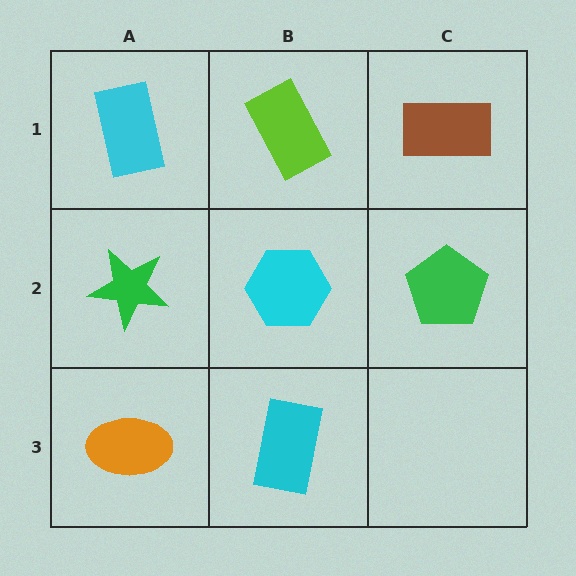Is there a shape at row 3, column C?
No, that cell is empty.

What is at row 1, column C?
A brown rectangle.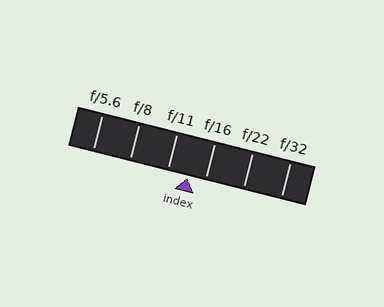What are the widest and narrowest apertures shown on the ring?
The widest aperture shown is f/5.6 and the narrowest is f/32.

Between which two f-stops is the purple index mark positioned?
The index mark is between f/11 and f/16.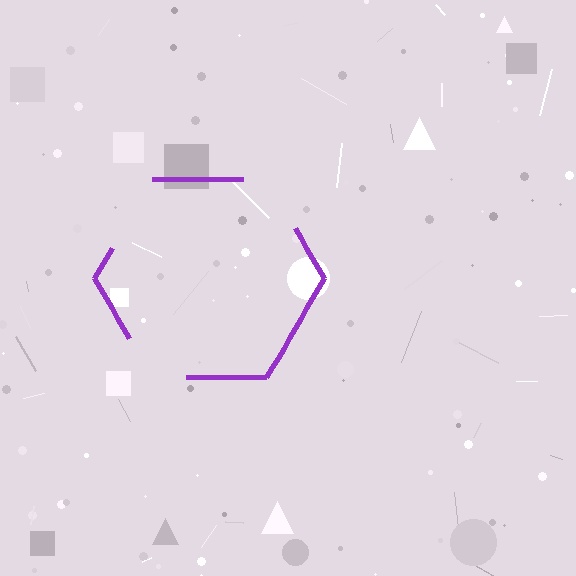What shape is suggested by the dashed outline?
The dashed outline suggests a hexagon.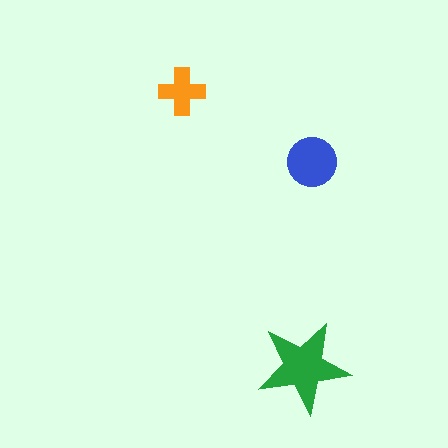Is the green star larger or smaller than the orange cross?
Larger.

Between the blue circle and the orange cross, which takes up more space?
The blue circle.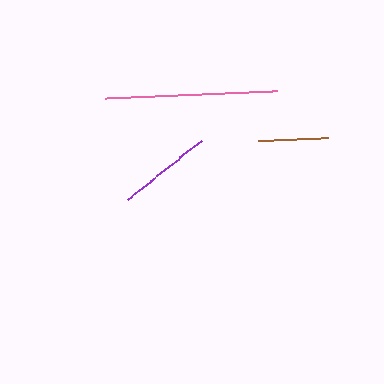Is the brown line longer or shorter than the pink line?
The pink line is longer than the brown line.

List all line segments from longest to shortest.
From longest to shortest: pink, purple, brown.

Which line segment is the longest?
The pink line is the longest at approximately 172 pixels.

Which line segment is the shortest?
The brown line is the shortest at approximately 70 pixels.